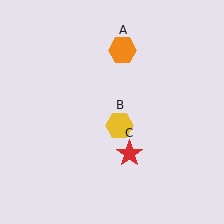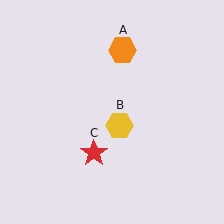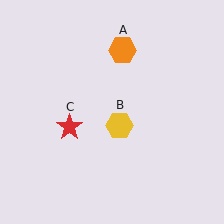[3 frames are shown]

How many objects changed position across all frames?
1 object changed position: red star (object C).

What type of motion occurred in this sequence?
The red star (object C) rotated clockwise around the center of the scene.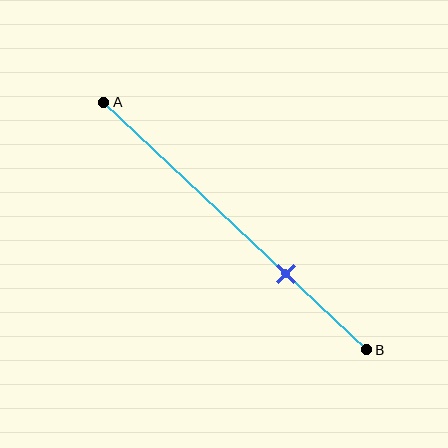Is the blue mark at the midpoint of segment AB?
No, the mark is at about 70% from A, not at the 50% midpoint.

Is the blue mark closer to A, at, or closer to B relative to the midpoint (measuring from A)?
The blue mark is closer to point B than the midpoint of segment AB.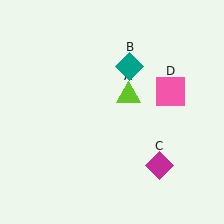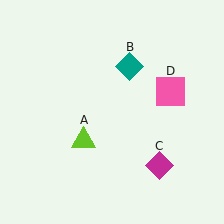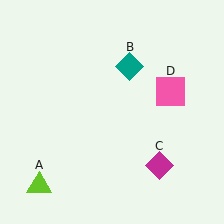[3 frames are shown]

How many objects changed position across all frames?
1 object changed position: lime triangle (object A).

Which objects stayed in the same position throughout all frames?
Teal diamond (object B) and magenta diamond (object C) and pink square (object D) remained stationary.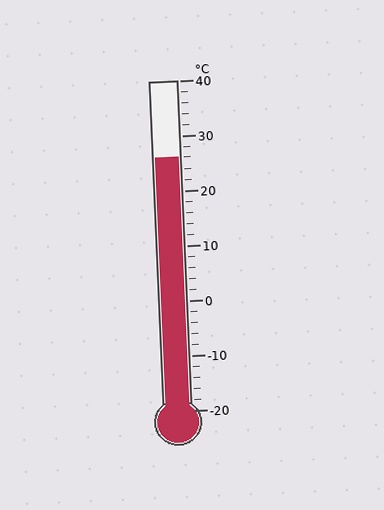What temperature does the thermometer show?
The thermometer shows approximately 26°C.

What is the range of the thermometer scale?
The thermometer scale ranges from -20°C to 40°C.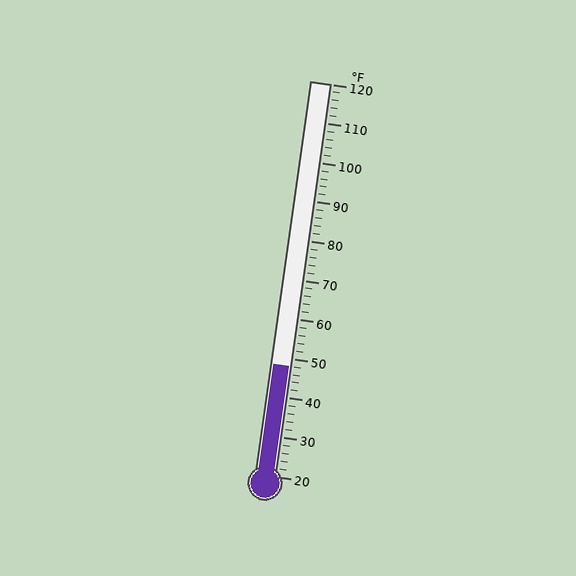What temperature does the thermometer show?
The thermometer shows approximately 48°F.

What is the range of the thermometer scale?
The thermometer scale ranges from 20°F to 120°F.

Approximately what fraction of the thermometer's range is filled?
The thermometer is filled to approximately 30% of its range.